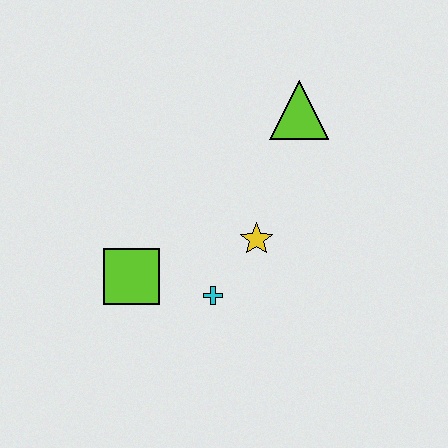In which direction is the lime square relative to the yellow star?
The lime square is to the left of the yellow star.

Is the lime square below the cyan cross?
No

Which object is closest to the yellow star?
The cyan cross is closest to the yellow star.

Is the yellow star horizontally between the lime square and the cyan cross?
No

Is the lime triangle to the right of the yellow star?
Yes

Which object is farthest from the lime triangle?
The lime square is farthest from the lime triangle.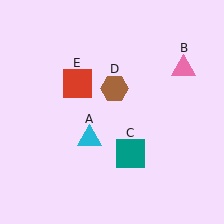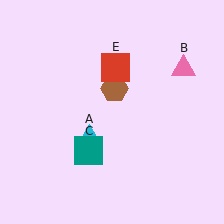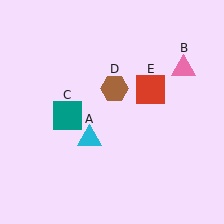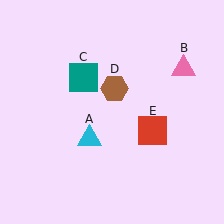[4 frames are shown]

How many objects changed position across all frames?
2 objects changed position: teal square (object C), red square (object E).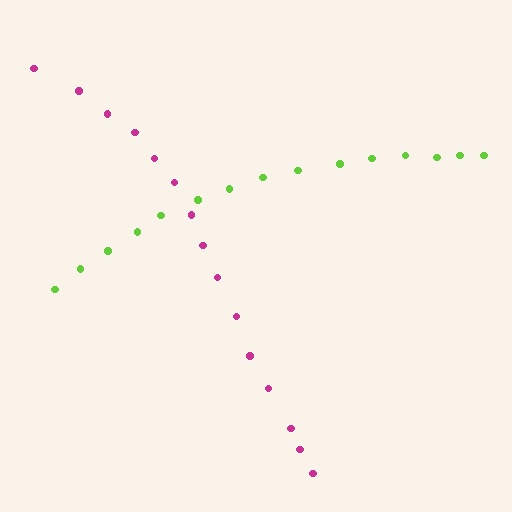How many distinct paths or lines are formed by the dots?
There are 2 distinct paths.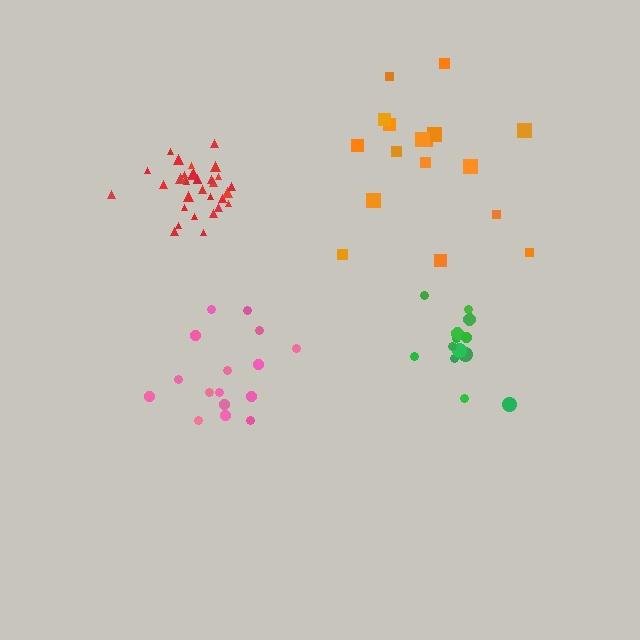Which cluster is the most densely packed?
Red.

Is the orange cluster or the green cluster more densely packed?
Green.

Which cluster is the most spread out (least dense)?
Orange.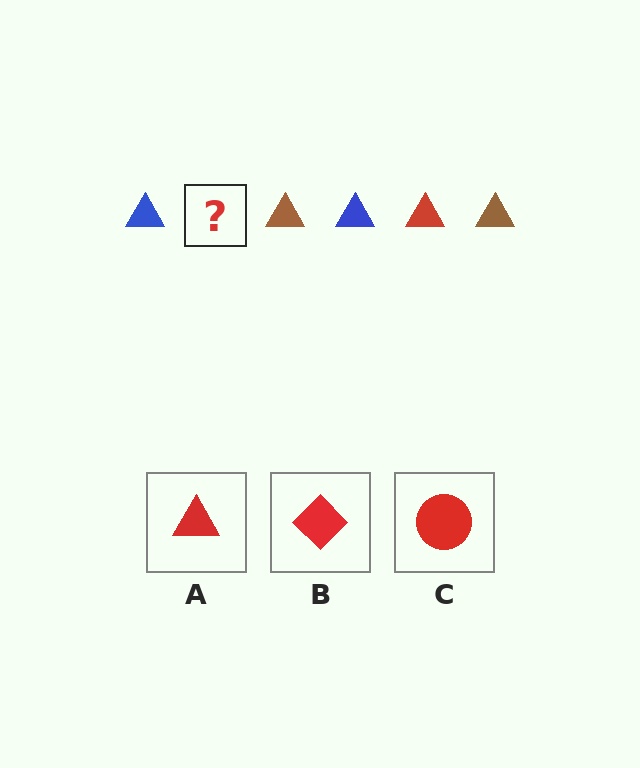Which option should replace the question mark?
Option A.